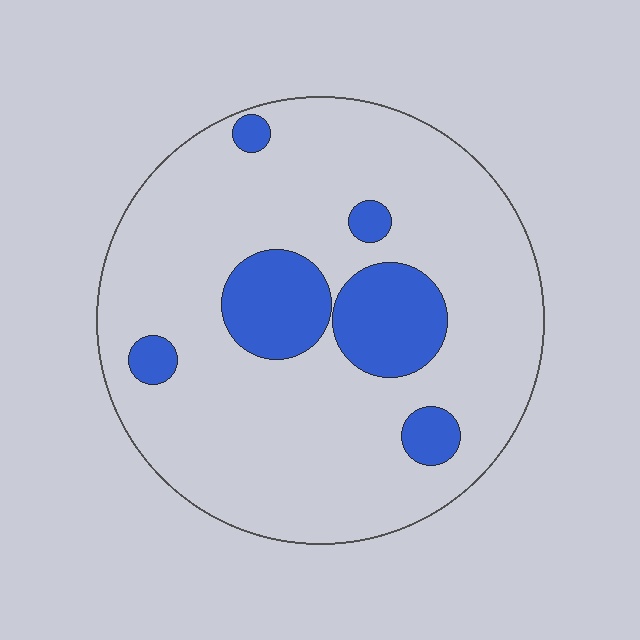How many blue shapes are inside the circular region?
6.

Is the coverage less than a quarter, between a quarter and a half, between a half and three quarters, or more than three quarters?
Less than a quarter.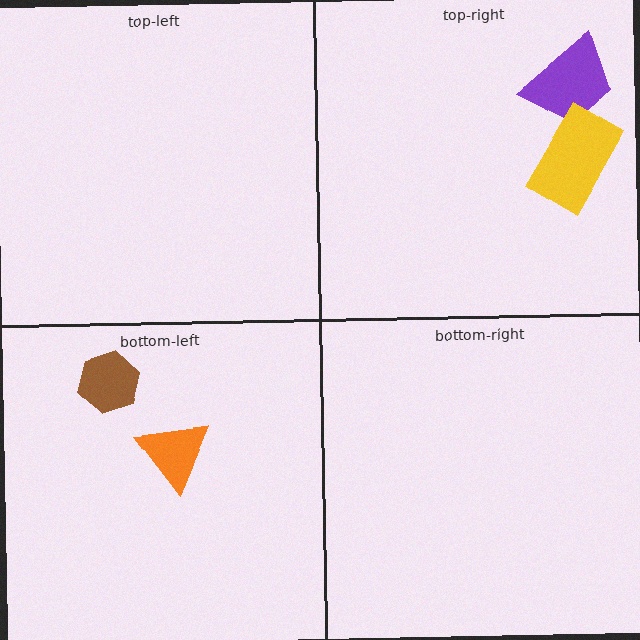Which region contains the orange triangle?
The bottom-left region.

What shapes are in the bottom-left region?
The brown hexagon, the orange triangle.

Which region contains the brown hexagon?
The bottom-left region.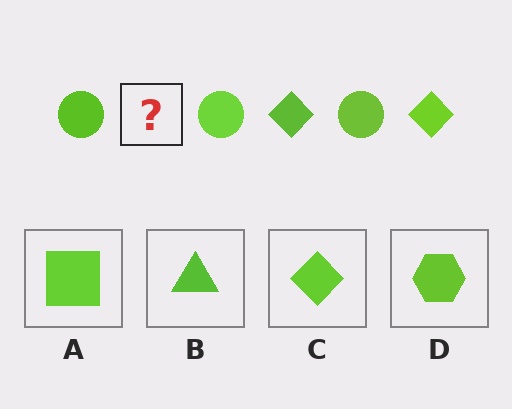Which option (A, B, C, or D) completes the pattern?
C.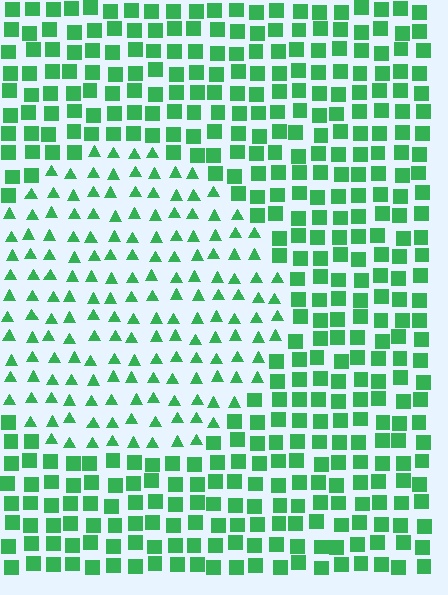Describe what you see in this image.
The image is filled with small green elements arranged in a uniform grid. A circle-shaped region contains triangles, while the surrounding area contains squares. The boundary is defined purely by the change in element shape.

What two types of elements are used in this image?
The image uses triangles inside the circle region and squares outside it.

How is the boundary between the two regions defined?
The boundary is defined by a change in element shape: triangles inside vs. squares outside. All elements share the same color and spacing.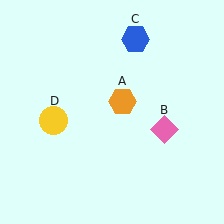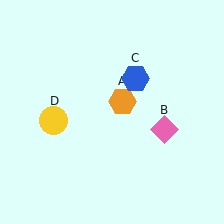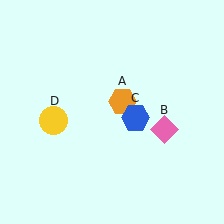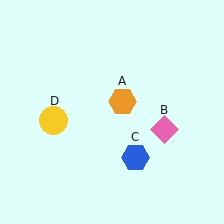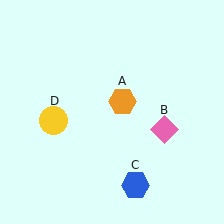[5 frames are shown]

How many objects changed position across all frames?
1 object changed position: blue hexagon (object C).